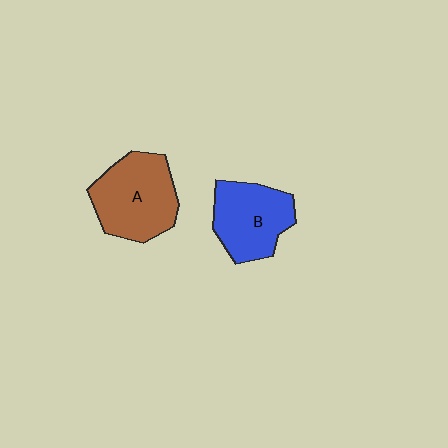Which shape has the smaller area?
Shape B (blue).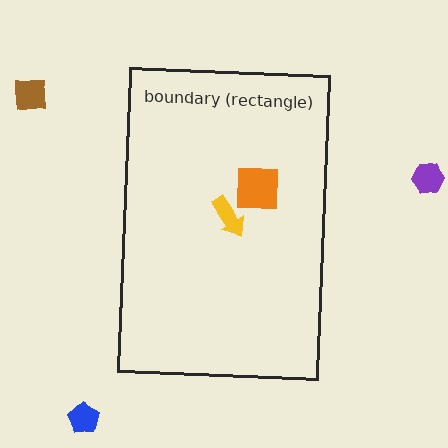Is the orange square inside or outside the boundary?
Inside.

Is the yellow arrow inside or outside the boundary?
Inside.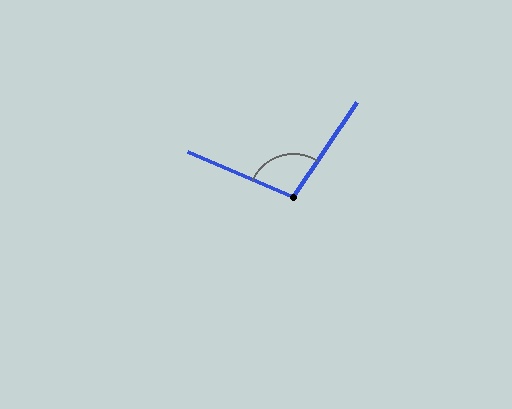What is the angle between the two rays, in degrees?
Approximately 100 degrees.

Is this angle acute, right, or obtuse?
It is obtuse.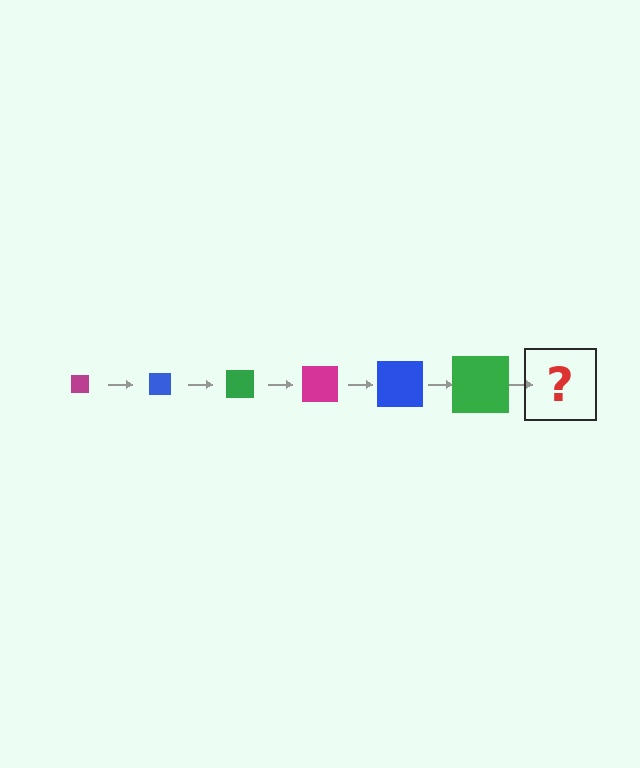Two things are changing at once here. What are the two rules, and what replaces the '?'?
The two rules are that the square grows larger each step and the color cycles through magenta, blue, and green. The '?' should be a magenta square, larger than the previous one.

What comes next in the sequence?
The next element should be a magenta square, larger than the previous one.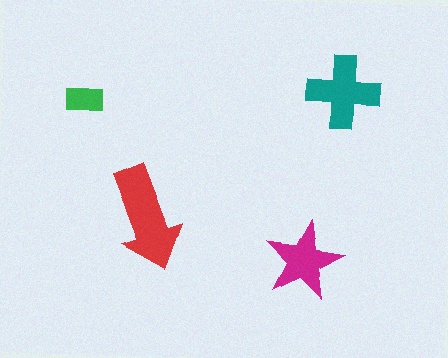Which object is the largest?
The red arrow.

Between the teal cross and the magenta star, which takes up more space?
The teal cross.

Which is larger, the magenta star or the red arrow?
The red arrow.